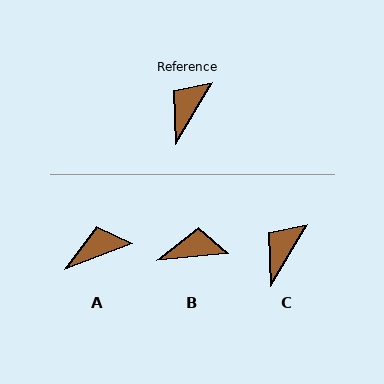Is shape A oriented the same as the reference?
No, it is off by about 39 degrees.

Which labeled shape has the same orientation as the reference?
C.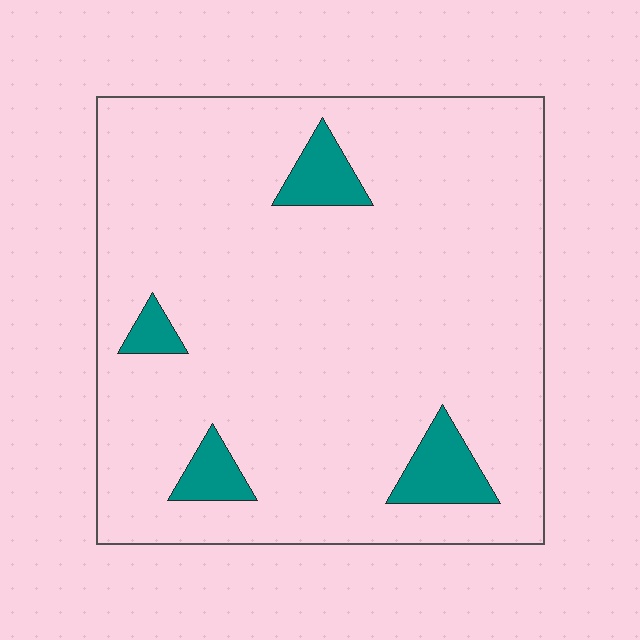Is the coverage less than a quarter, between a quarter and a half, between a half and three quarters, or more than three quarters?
Less than a quarter.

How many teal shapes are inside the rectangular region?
4.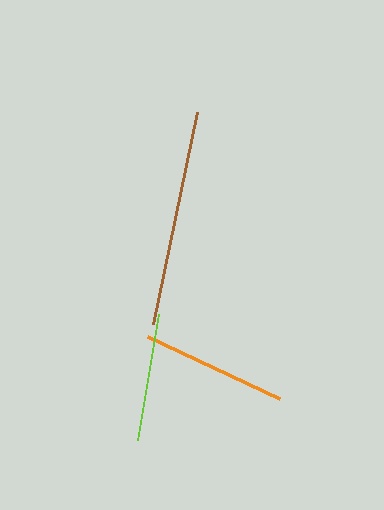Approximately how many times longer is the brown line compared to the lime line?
The brown line is approximately 1.7 times the length of the lime line.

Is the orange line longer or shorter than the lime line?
The orange line is longer than the lime line.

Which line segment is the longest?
The brown line is the longest at approximately 216 pixels.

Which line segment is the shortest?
The lime line is the shortest at approximately 128 pixels.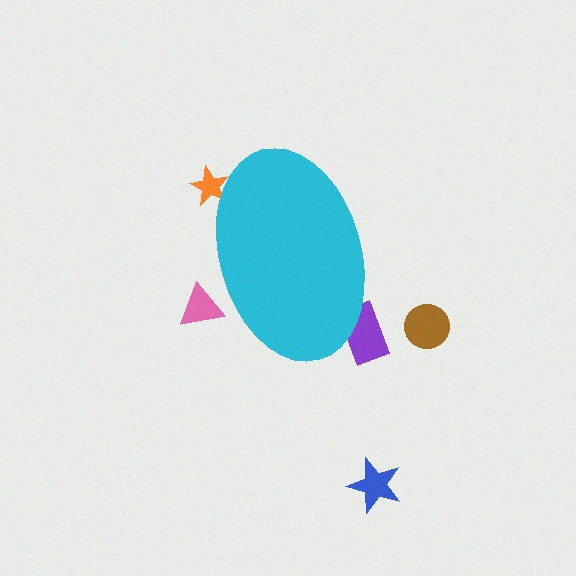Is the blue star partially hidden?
No, the blue star is fully visible.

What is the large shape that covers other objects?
A cyan ellipse.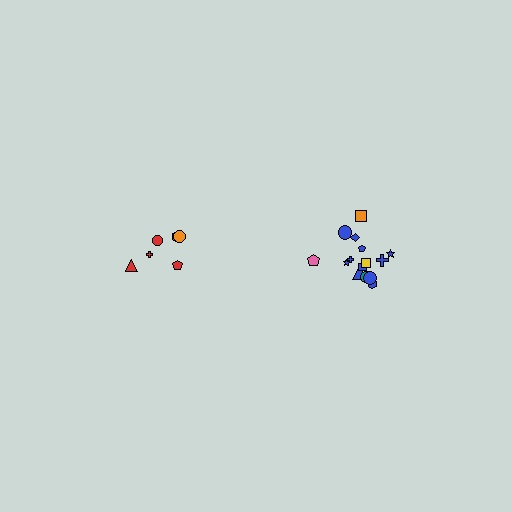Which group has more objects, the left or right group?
The right group.